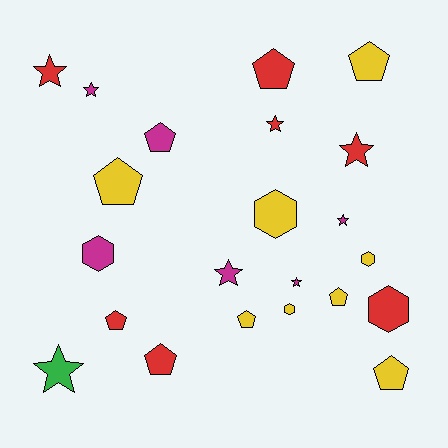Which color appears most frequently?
Yellow, with 8 objects.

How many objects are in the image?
There are 22 objects.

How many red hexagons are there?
There is 1 red hexagon.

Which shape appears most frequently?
Pentagon, with 9 objects.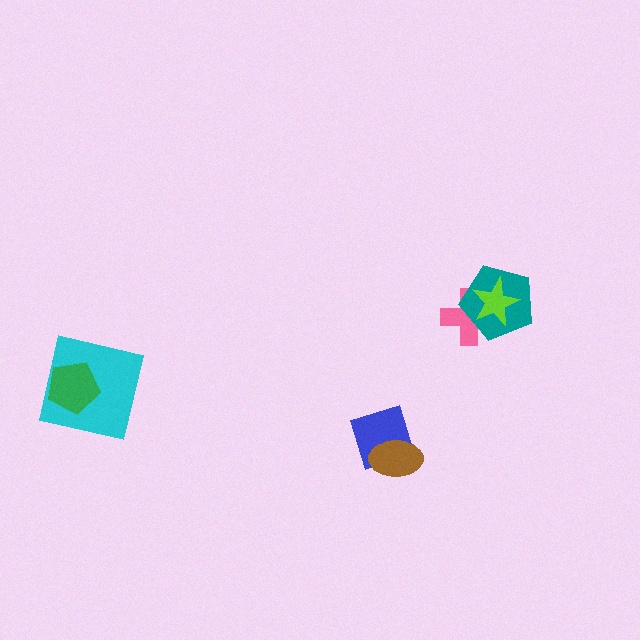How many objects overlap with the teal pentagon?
2 objects overlap with the teal pentagon.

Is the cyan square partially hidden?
Yes, it is partially covered by another shape.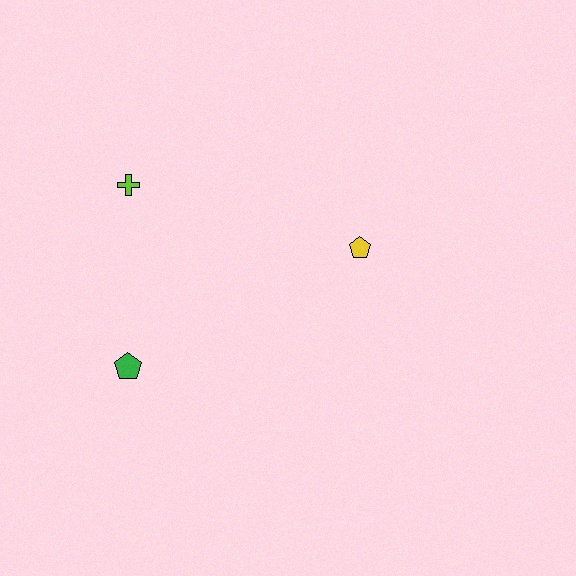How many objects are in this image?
There are 3 objects.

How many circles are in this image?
There are no circles.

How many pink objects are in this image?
There are no pink objects.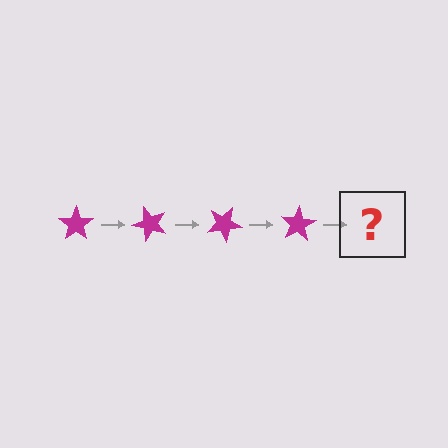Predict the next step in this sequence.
The next step is a magenta star rotated 200 degrees.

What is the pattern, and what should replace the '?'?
The pattern is that the star rotates 50 degrees each step. The '?' should be a magenta star rotated 200 degrees.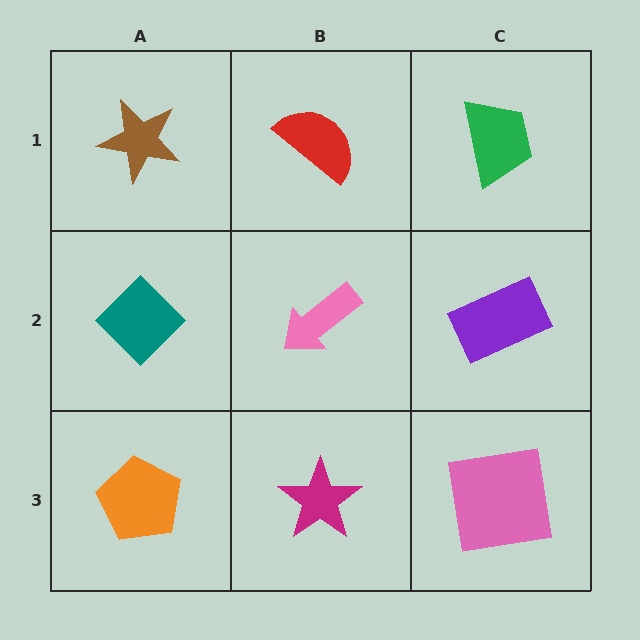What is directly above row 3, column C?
A purple rectangle.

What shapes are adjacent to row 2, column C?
A green trapezoid (row 1, column C), a pink square (row 3, column C), a pink arrow (row 2, column B).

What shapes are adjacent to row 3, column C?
A purple rectangle (row 2, column C), a magenta star (row 3, column B).